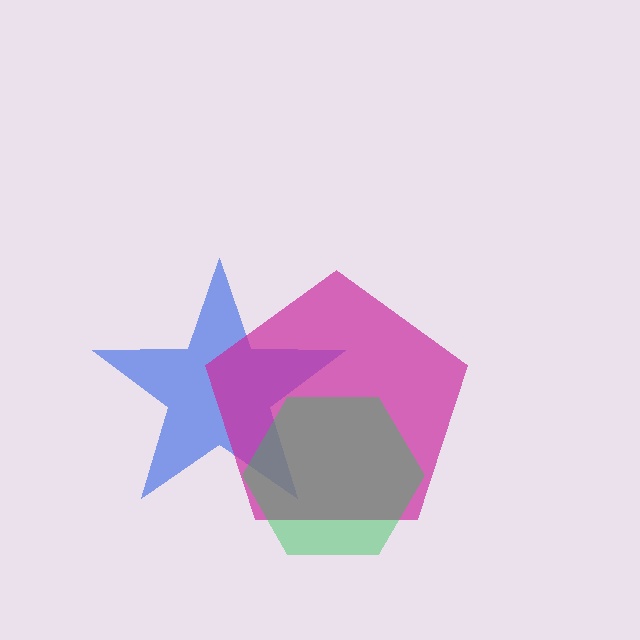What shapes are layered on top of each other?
The layered shapes are: a blue star, a magenta pentagon, a green hexagon.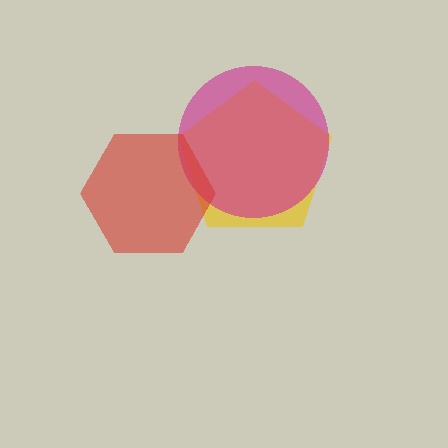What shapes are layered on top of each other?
The layered shapes are: a yellow pentagon, a magenta circle, a red hexagon.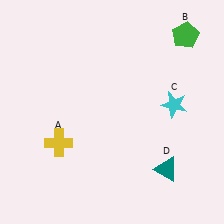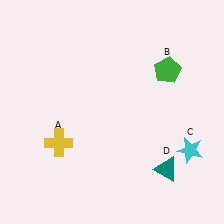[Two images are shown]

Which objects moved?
The objects that moved are: the green pentagon (B), the cyan star (C).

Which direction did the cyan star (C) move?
The cyan star (C) moved down.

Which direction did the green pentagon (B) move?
The green pentagon (B) moved down.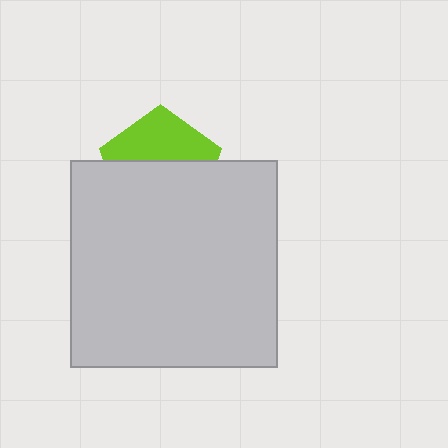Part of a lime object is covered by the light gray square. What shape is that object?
It is a pentagon.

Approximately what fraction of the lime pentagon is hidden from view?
Roughly 59% of the lime pentagon is hidden behind the light gray square.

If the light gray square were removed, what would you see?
You would see the complete lime pentagon.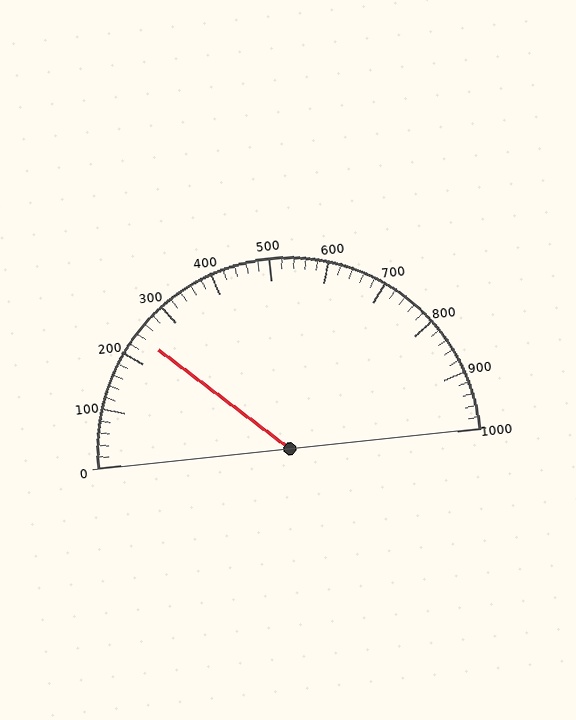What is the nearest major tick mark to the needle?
The nearest major tick mark is 200.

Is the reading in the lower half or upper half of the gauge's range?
The reading is in the lower half of the range (0 to 1000).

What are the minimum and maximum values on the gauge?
The gauge ranges from 0 to 1000.